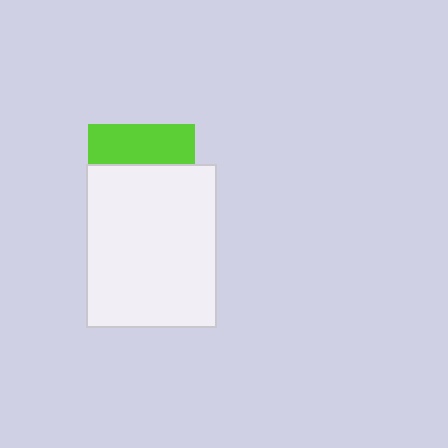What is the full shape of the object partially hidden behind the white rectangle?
The partially hidden object is a lime square.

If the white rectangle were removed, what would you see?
You would see the complete lime square.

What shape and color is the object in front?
The object in front is a white rectangle.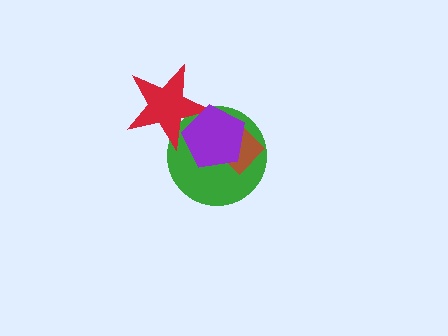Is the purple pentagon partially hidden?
No, no other shape covers it.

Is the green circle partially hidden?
Yes, it is partially covered by another shape.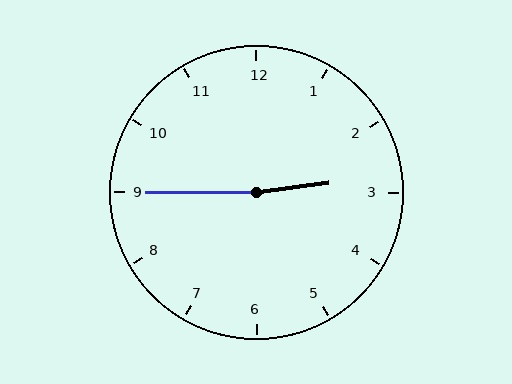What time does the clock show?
2:45.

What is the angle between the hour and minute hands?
Approximately 172 degrees.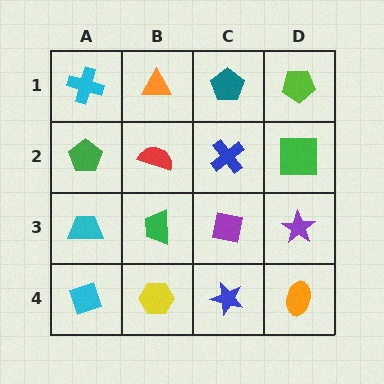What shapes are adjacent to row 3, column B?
A red semicircle (row 2, column B), a yellow hexagon (row 4, column B), a cyan trapezoid (row 3, column A), a purple square (row 3, column C).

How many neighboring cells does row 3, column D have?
3.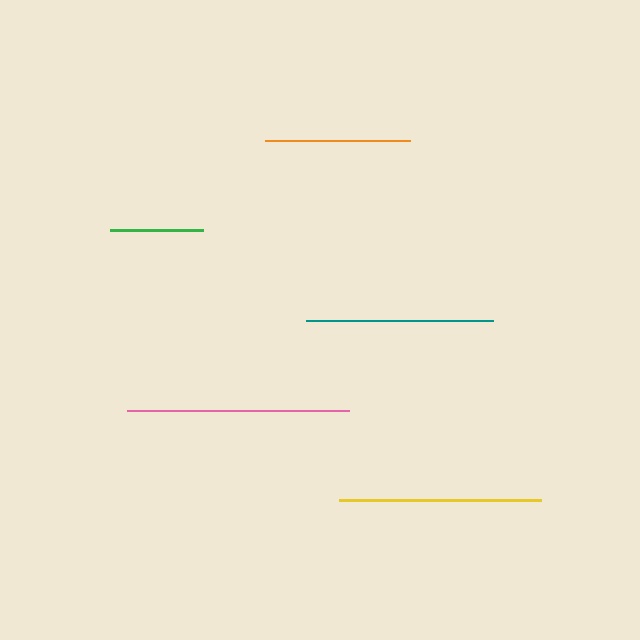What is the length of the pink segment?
The pink segment is approximately 221 pixels long.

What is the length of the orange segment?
The orange segment is approximately 145 pixels long.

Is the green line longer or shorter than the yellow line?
The yellow line is longer than the green line.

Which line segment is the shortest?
The green line is the shortest at approximately 93 pixels.